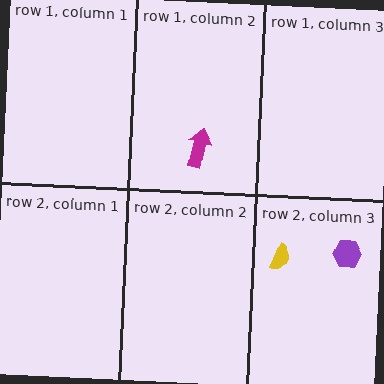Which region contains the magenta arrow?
The row 1, column 2 region.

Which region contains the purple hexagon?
The row 2, column 3 region.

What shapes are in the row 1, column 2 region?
The magenta arrow.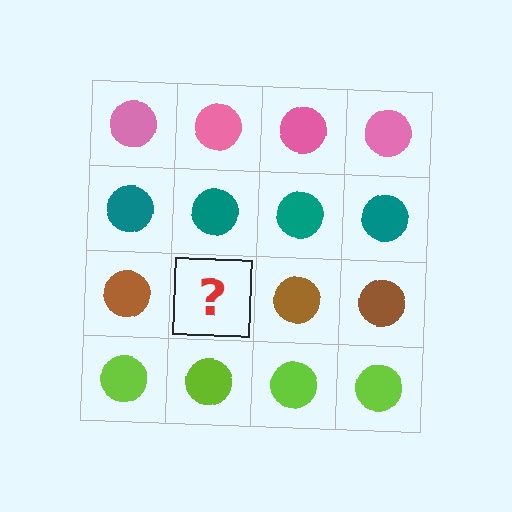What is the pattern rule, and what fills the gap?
The rule is that each row has a consistent color. The gap should be filled with a brown circle.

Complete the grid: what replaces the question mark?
The question mark should be replaced with a brown circle.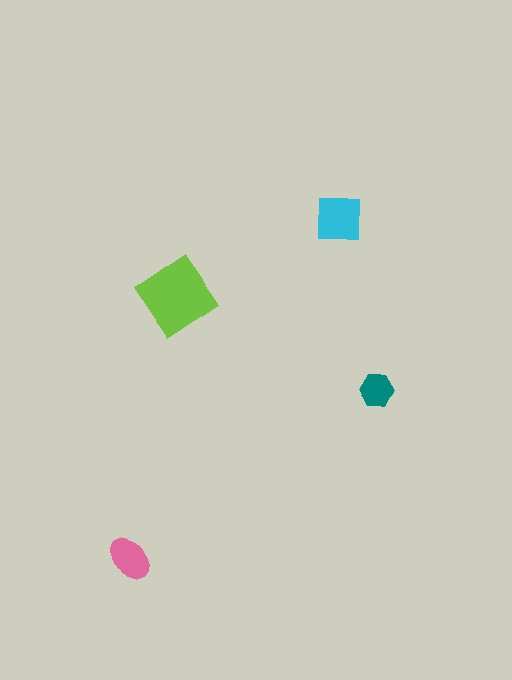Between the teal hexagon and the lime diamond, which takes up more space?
The lime diamond.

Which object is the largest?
The lime diamond.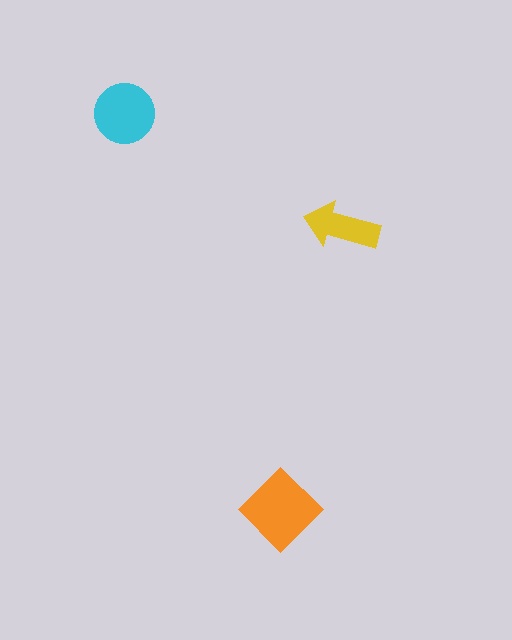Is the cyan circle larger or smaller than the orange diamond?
Smaller.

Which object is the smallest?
The yellow arrow.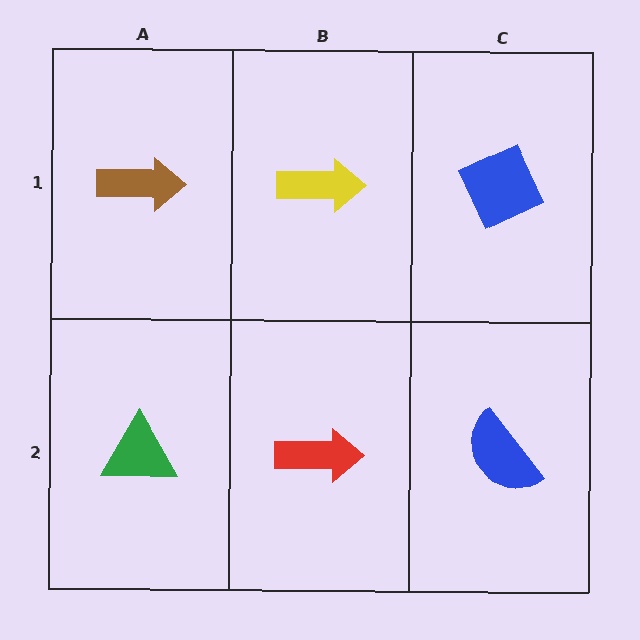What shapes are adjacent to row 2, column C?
A blue diamond (row 1, column C), a red arrow (row 2, column B).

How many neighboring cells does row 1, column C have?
2.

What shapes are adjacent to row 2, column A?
A brown arrow (row 1, column A), a red arrow (row 2, column B).